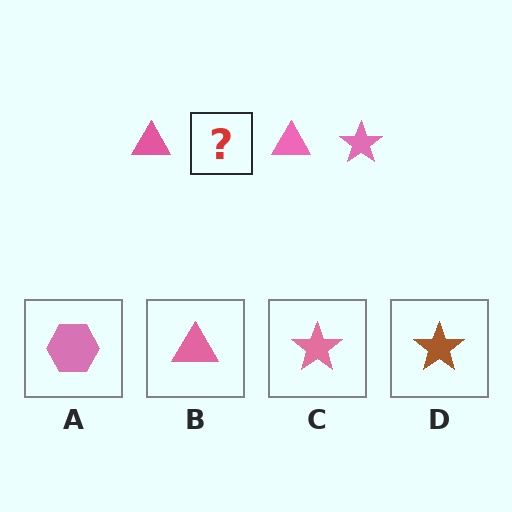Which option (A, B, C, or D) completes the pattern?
C.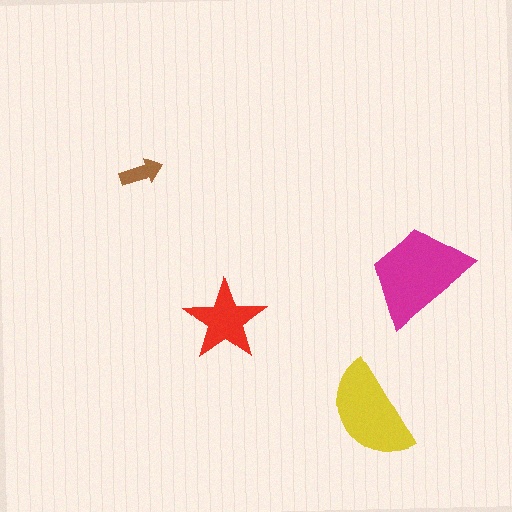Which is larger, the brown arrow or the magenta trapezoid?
The magenta trapezoid.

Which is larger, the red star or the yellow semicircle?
The yellow semicircle.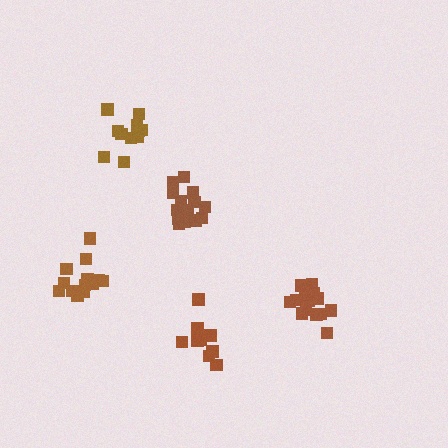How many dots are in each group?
Group 1: 15 dots, Group 2: 10 dots, Group 3: 14 dots, Group 4: 11 dots, Group 5: 13 dots (63 total).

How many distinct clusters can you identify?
There are 5 distinct clusters.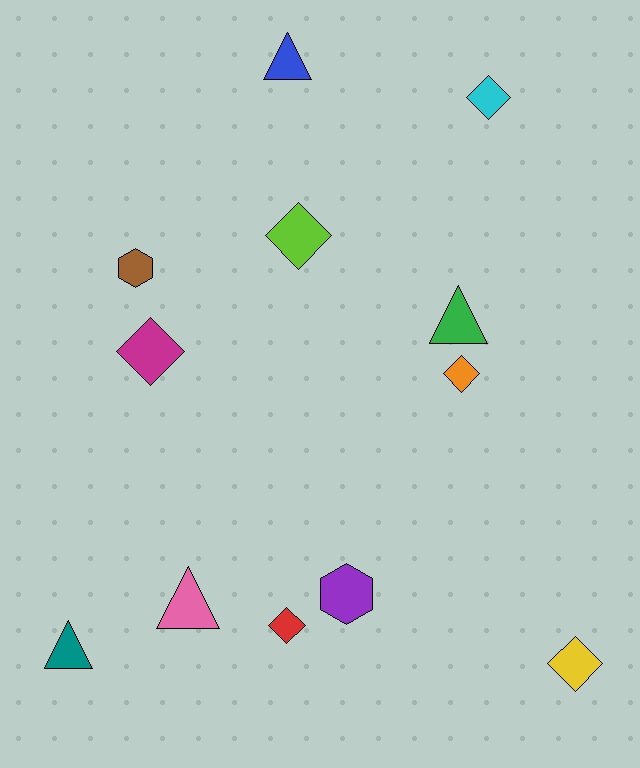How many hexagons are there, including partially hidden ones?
There are 2 hexagons.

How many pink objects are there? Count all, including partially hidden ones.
There is 1 pink object.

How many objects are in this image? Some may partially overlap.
There are 12 objects.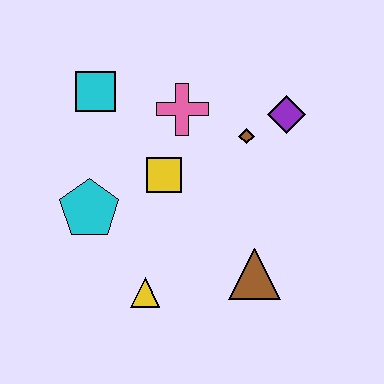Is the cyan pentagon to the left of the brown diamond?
Yes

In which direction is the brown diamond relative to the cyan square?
The brown diamond is to the right of the cyan square.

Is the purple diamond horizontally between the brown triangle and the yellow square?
No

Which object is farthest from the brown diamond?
The yellow triangle is farthest from the brown diamond.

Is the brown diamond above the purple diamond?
No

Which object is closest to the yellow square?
The pink cross is closest to the yellow square.